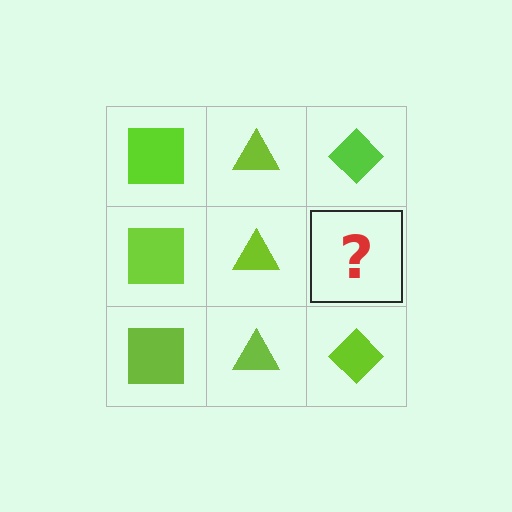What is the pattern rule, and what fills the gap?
The rule is that each column has a consistent shape. The gap should be filled with a lime diamond.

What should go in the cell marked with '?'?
The missing cell should contain a lime diamond.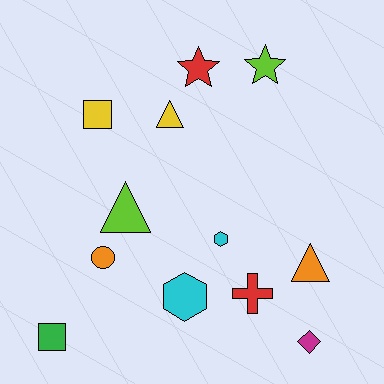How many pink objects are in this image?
There are no pink objects.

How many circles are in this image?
There is 1 circle.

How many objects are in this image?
There are 12 objects.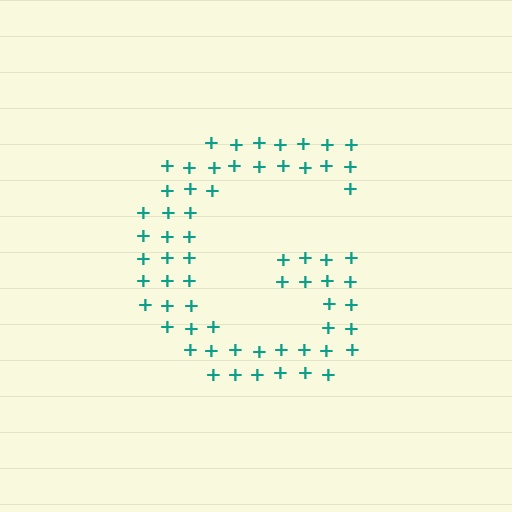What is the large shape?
The large shape is the letter G.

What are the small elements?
The small elements are plus signs.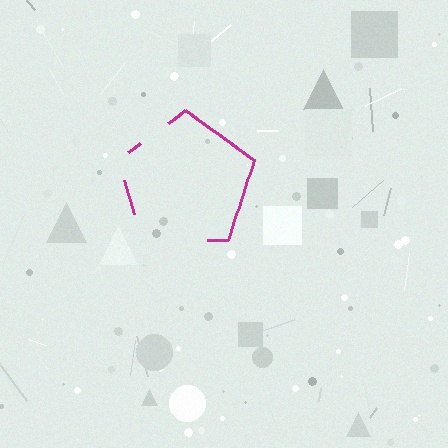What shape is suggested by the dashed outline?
The dashed outline suggests a pentagon.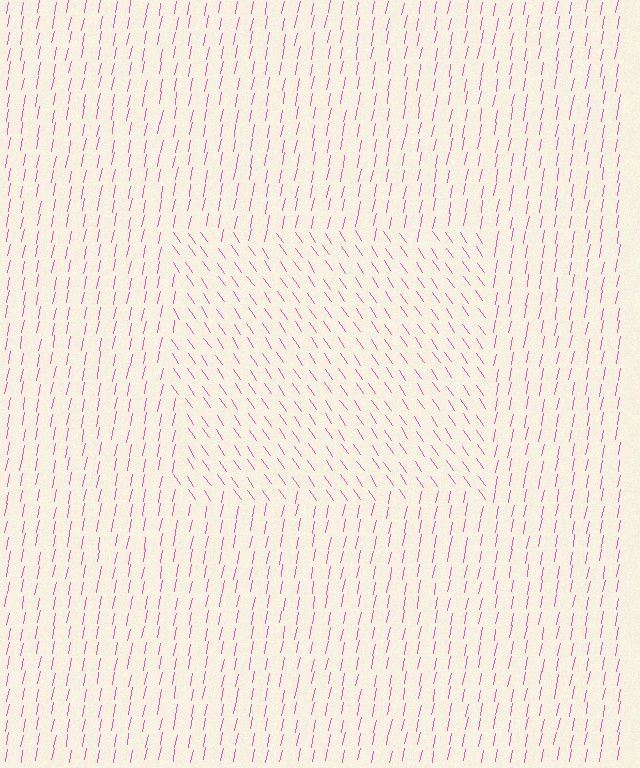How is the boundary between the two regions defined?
The boundary is defined purely by a change in line orientation (approximately 45 degrees difference). All lines are the same color and thickness.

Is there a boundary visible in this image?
Yes, there is a texture boundary formed by a change in line orientation.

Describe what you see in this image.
The image is filled with small pink line segments. A rectangle region in the image has lines oriented differently from the surrounding lines, creating a visible texture boundary.